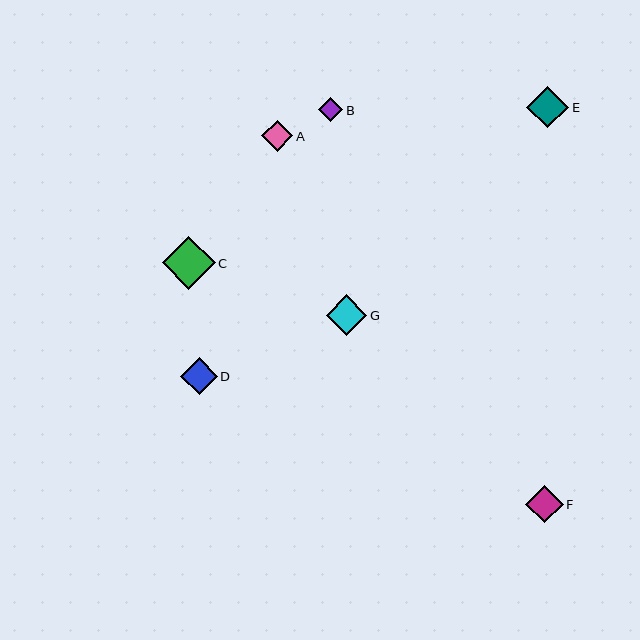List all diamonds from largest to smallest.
From largest to smallest: C, E, G, F, D, A, B.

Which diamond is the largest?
Diamond C is the largest with a size of approximately 53 pixels.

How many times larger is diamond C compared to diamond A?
Diamond C is approximately 1.7 times the size of diamond A.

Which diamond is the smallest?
Diamond B is the smallest with a size of approximately 24 pixels.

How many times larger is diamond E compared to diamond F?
Diamond E is approximately 1.1 times the size of diamond F.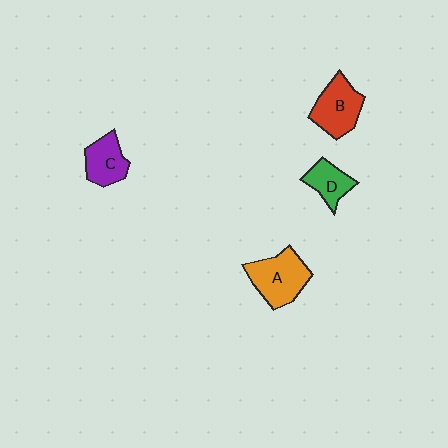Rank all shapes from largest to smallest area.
From largest to smallest: A (orange), B (red), C (purple), D (green).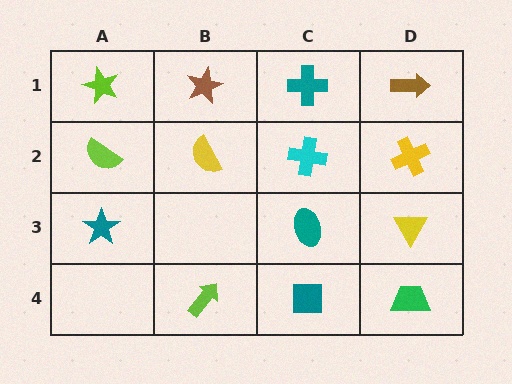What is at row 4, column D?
A green trapezoid.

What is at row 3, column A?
A teal star.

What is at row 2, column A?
A lime semicircle.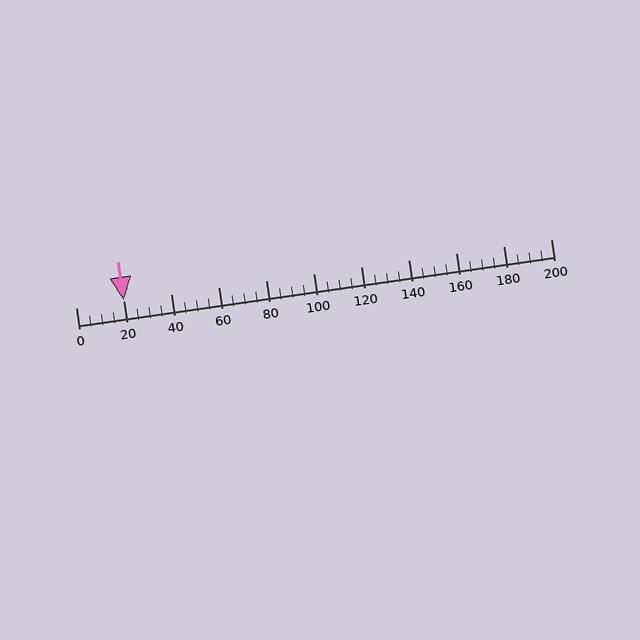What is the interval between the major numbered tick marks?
The major tick marks are spaced 20 units apart.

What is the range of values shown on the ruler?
The ruler shows values from 0 to 200.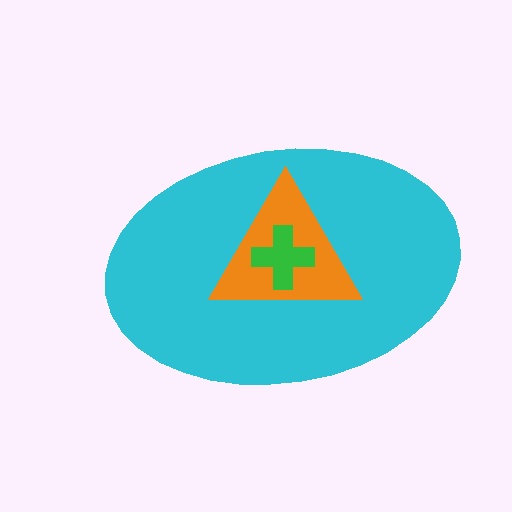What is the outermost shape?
The cyan ellipse.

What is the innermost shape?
The green cross.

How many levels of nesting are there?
3.